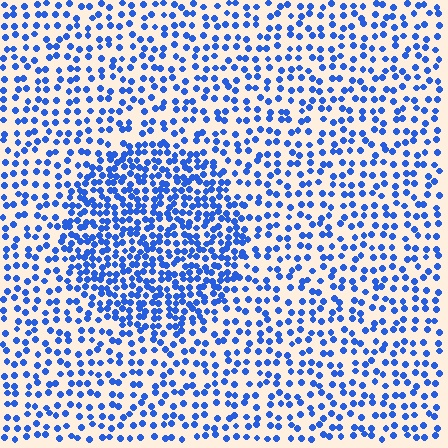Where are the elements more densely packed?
The elements are more densely packed inside the circle boundary.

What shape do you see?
I see a circle.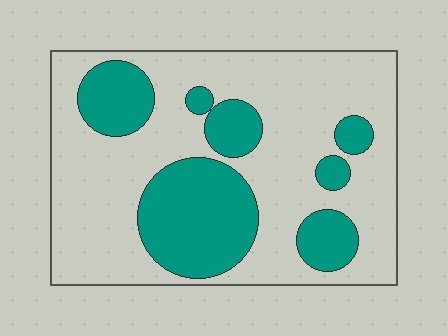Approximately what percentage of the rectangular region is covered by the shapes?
Approximately 30%.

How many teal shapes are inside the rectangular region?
7.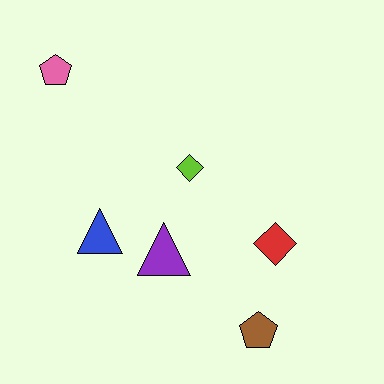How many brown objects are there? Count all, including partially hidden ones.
There is 1 brown object.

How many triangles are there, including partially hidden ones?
There are 2 triangles.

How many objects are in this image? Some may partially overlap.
There are 6 objects.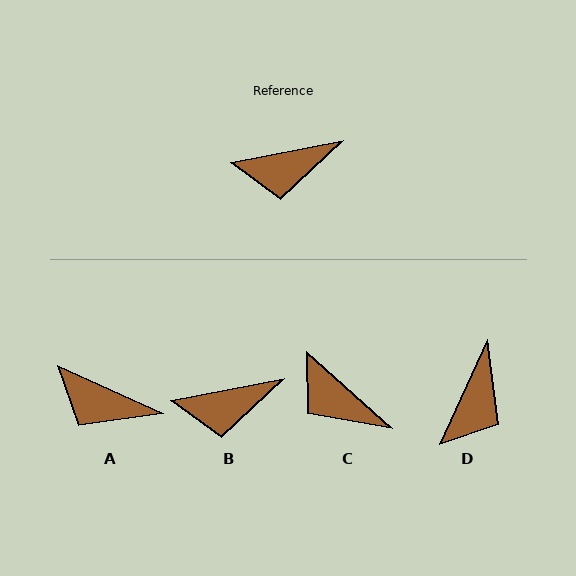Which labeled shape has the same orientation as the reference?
B.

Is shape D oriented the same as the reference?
No, it is off by about 55 degrees.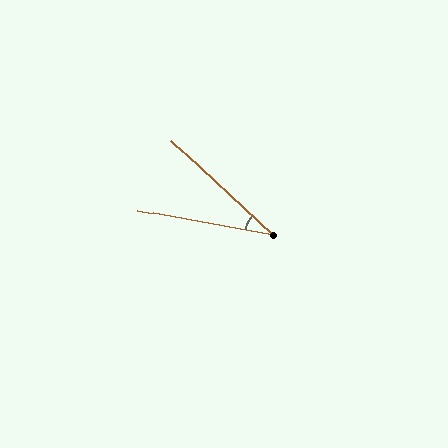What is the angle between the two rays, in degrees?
Approximately 33 degrees.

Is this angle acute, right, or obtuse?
It is acute.